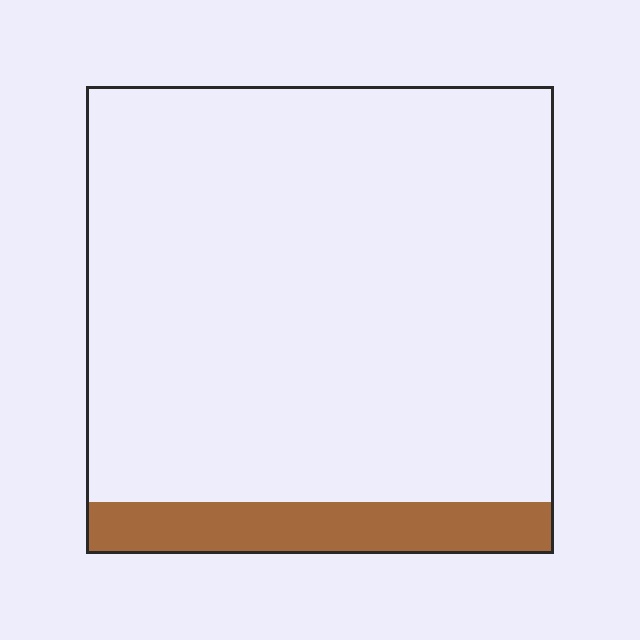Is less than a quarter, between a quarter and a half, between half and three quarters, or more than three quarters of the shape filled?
Less than a quarter.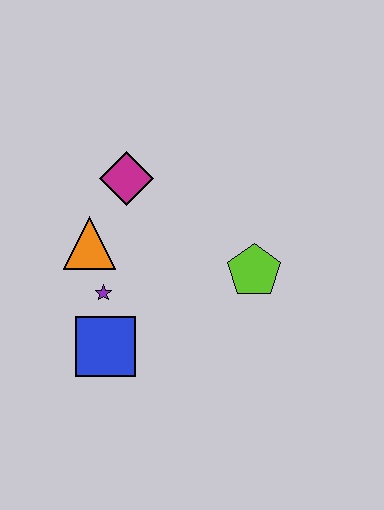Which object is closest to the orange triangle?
The purple star is closest to the orange triangle.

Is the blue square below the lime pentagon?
Yes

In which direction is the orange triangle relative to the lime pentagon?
The orange triangle is to the left of the lime pentagon.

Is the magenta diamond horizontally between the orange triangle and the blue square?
No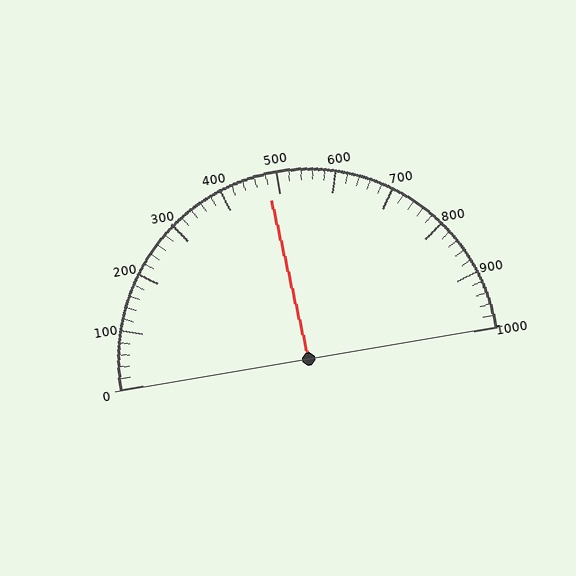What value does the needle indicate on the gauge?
The needle indicates approximately 480.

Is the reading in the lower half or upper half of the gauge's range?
The reading is in the lower half of the range (0 to 1000).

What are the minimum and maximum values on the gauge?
The gauge ranges from 0 to 1000.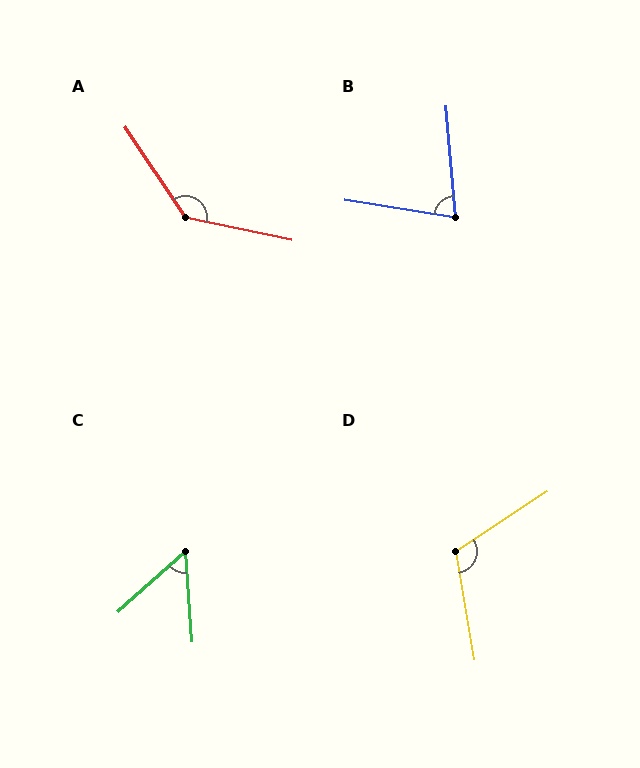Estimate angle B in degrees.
Approximately 76 degrees.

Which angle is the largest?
A, at approximately 136 degrees.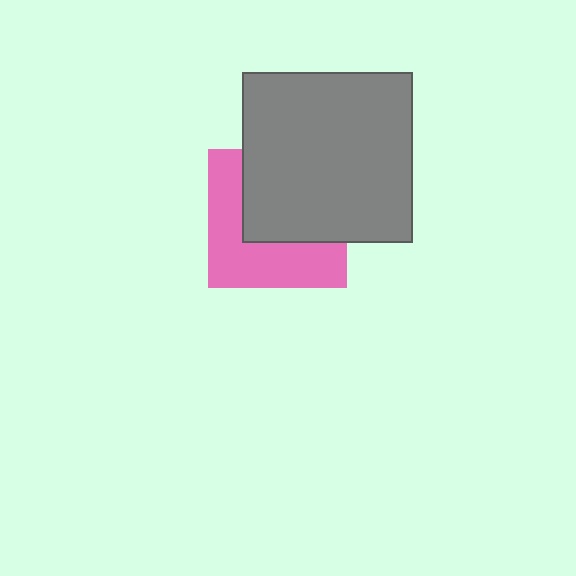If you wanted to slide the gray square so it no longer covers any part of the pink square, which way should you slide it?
Slide it toward the upper-right — that is the most direct way to separate the two shapes.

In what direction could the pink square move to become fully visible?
The pink square could move toward the lower-left. That would shift it out from behind the gray square entirely.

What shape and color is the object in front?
The object in front is a gray square.